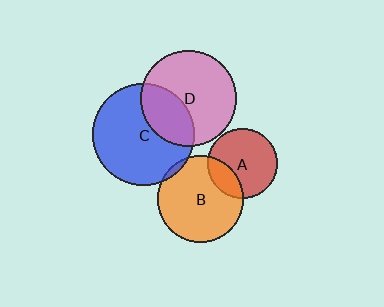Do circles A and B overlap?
Yes.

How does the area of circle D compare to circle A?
Approximately 1.9 times.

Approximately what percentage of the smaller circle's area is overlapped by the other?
Approximately 25%.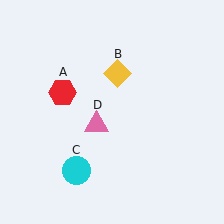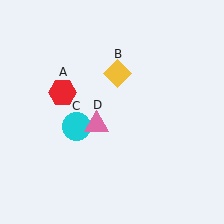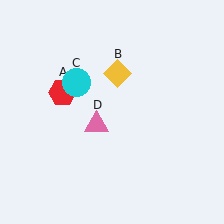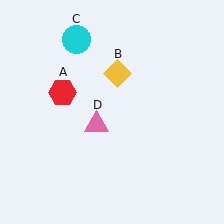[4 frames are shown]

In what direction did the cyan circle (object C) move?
The cyan circle (object C) moved up.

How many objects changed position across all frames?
1 object changed position: cyan circle (object C).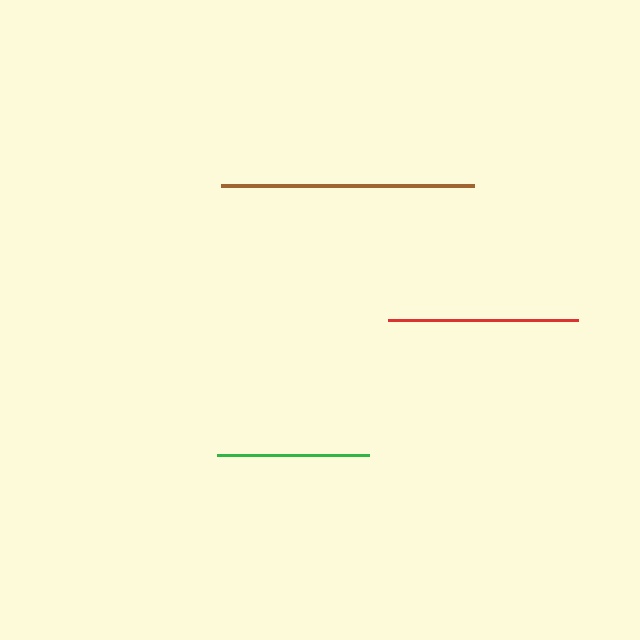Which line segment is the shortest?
The green line is the shortest at approximately 152 pixels.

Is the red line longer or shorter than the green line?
The red line is longer than the green line.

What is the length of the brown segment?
The brown segment is approximately 253 pixels long.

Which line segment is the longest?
The brown line is the longest at approximately 253 pixels.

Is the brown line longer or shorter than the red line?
The brown line is longer than the red line.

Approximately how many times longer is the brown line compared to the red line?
The brown line is approximately 1.3 times the length of the red line.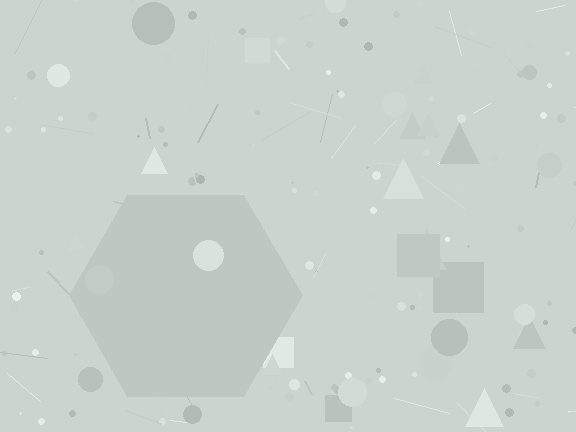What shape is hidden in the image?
A hexagon is hidden in the image.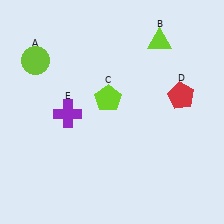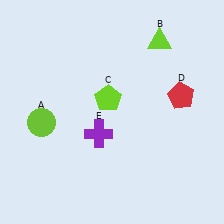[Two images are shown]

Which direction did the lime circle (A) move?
The lime circle (A) moved down.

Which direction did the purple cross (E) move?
The purple cross (E) moved right.